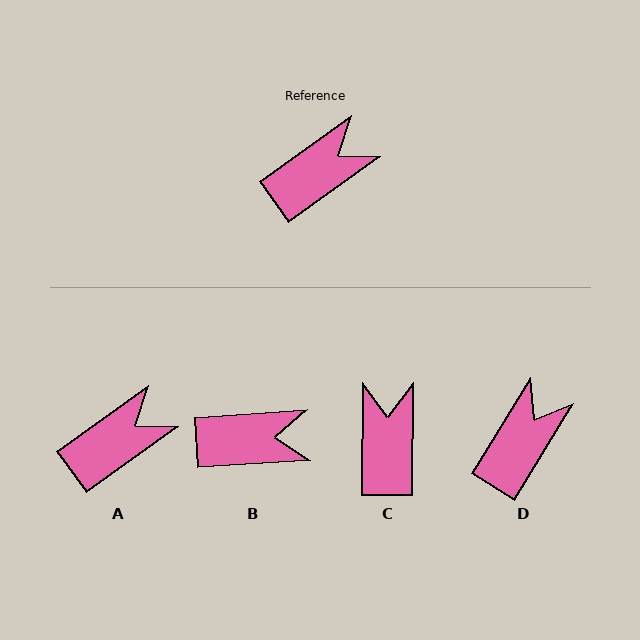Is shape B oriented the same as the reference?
No, it is off by about 32 degrees.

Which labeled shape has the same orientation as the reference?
A.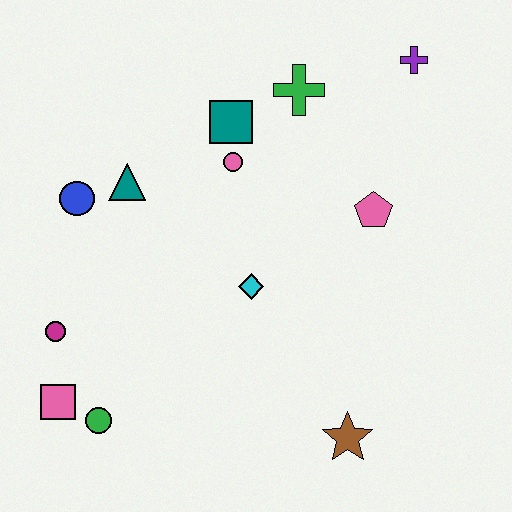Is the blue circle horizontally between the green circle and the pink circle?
No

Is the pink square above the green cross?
No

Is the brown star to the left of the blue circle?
No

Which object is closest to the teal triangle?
The blue circle is closest to the teal triangle.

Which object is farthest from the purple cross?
The pink square is farthest from the purple cross.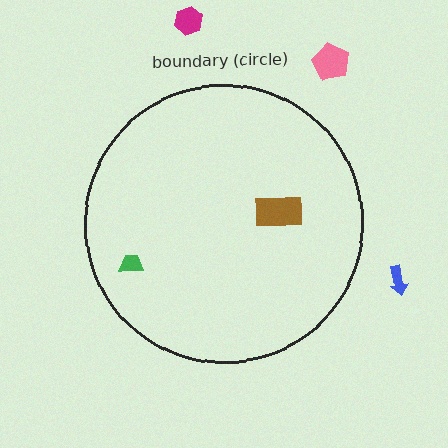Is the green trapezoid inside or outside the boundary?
Inside.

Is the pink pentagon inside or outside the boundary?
Outside.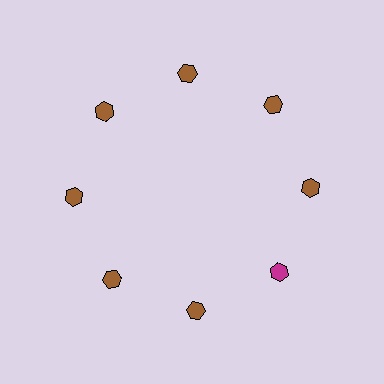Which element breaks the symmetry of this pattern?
The magenta hexagon at roughly the 4 o'clock position breaks the symmetry. All other shapes are brown hexagons.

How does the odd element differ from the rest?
It has a different color: magenta instead of brown.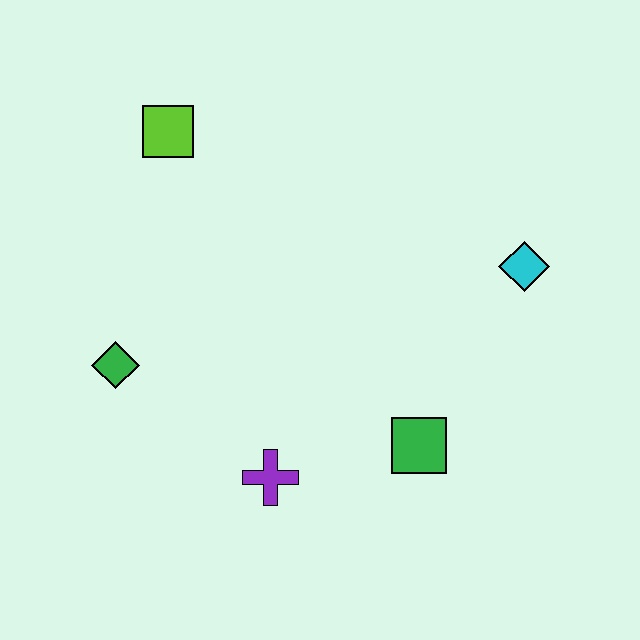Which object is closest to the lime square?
The green diamond is closest to the lime square.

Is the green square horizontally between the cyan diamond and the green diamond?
Yes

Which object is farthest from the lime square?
The green square is farthest from the lime square.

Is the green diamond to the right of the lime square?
No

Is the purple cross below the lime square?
Yes